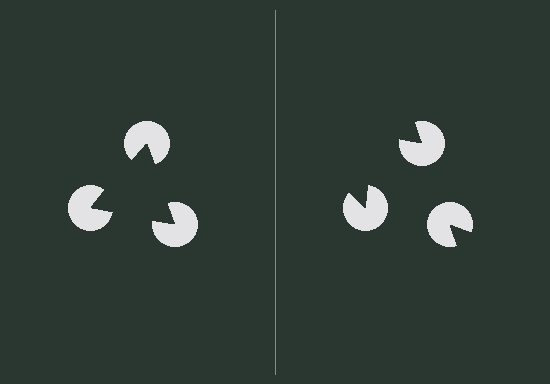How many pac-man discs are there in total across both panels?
6 — 3 on each side.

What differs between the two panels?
The pac-man discs are positioned identically on both sides; only the wedge orientations differ. On the left they align to a triangle; on the right they are misaligned.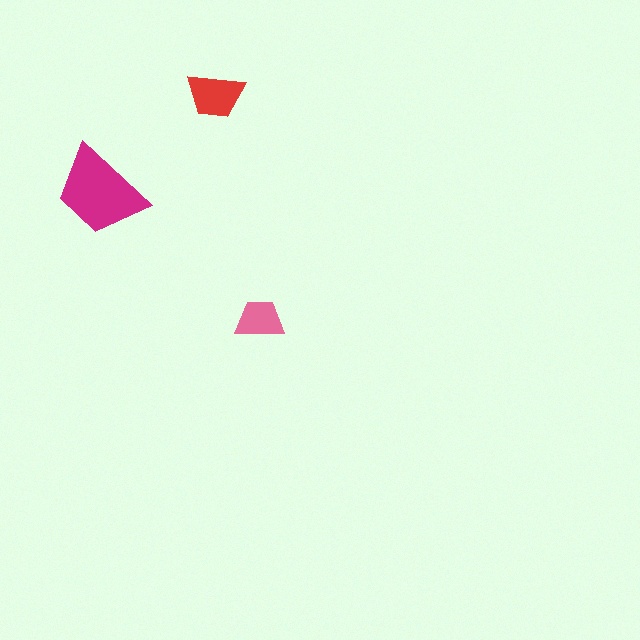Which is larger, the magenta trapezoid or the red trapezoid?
The magenta one.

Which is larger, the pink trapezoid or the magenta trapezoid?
The magenta one.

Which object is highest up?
The red trapezoid is topmost.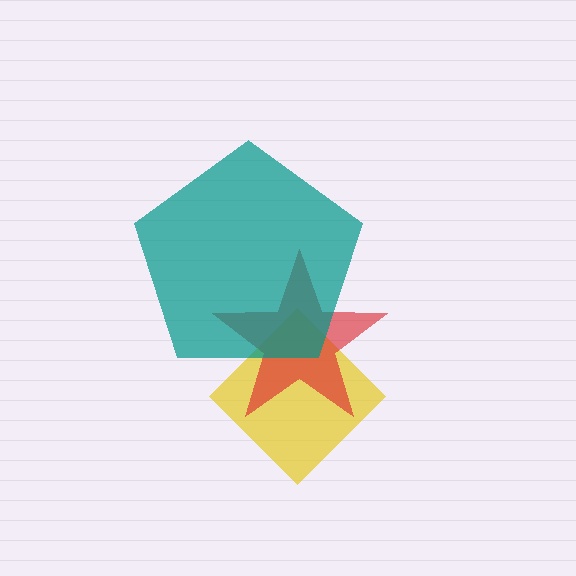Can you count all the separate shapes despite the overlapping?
Yes, there are 3 separate shapes.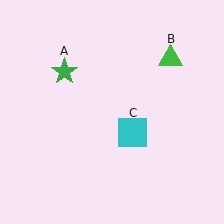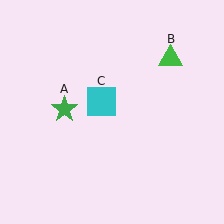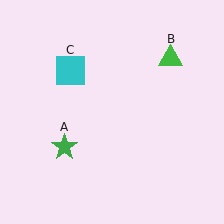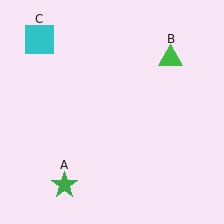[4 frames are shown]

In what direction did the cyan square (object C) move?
The cyan square (object C) moved up and to the left.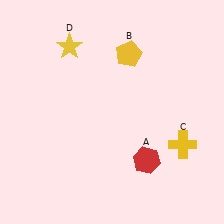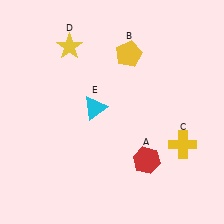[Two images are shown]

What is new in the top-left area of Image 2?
A cyan triangle (E) was added in the top-left area of Image 2.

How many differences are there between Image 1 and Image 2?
There is 1 difference between the two images.